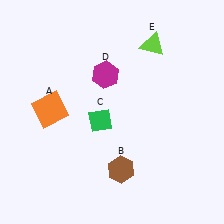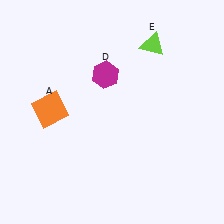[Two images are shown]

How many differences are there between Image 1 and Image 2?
There are 2 differences between the two images.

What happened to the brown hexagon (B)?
The brown hexagon (B) was removed in Image 2. It was in the bottom-right area of Image 1.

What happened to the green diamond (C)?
The green diamond (C) was removed in Image 2. It was in the bottom-left area of Image 1.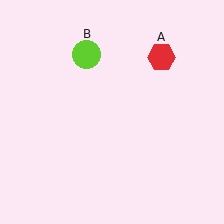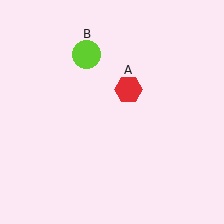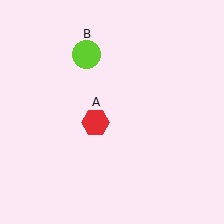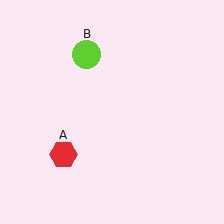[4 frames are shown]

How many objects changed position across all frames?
1 object changed position: red hexagon (object A).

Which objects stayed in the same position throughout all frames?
Lime circle (object B) remained stationary.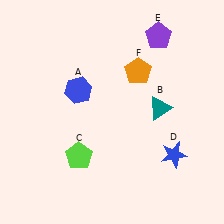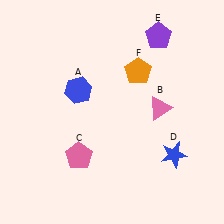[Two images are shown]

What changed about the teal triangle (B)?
In Image 1, B is teal. In Image 2, it changed to pink.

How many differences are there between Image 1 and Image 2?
There are 2 differences between the two images.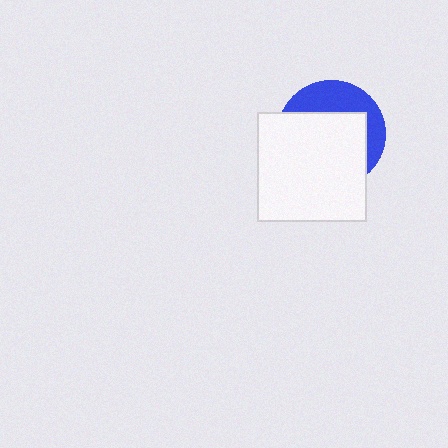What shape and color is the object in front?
The object in front is a white square.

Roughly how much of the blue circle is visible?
A small part of it is visible (roughly 34%).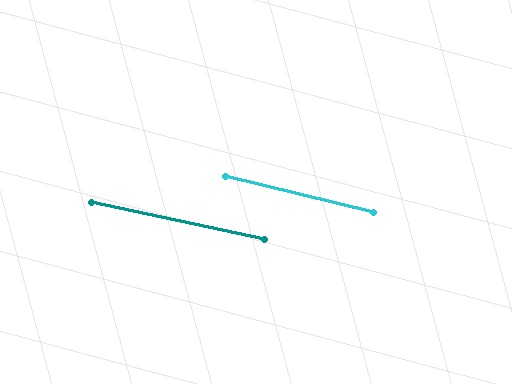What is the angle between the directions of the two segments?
Approximately 2 degrees.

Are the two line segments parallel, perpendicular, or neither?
Parallel — their directions differ by only 1.5°.